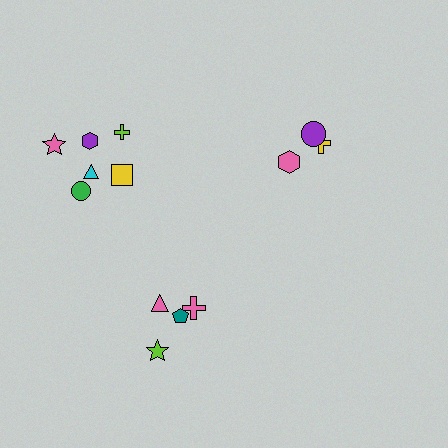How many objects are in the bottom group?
There are 4 objects.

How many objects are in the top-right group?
There are 3 objects.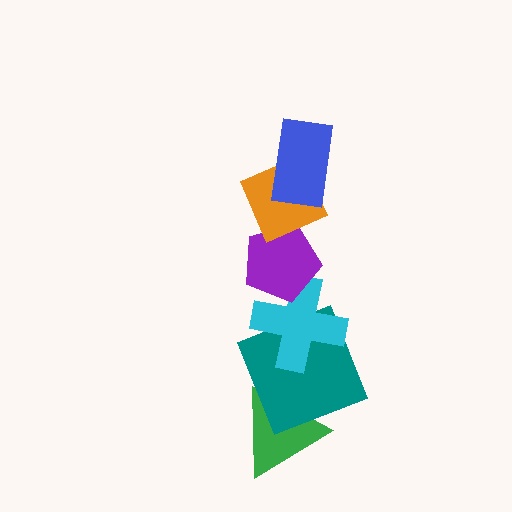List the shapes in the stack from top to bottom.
From top to bottom: the blue rectangle, the orange diamond, the purple pentagon, the cyan cross, the teal square, the green triangle.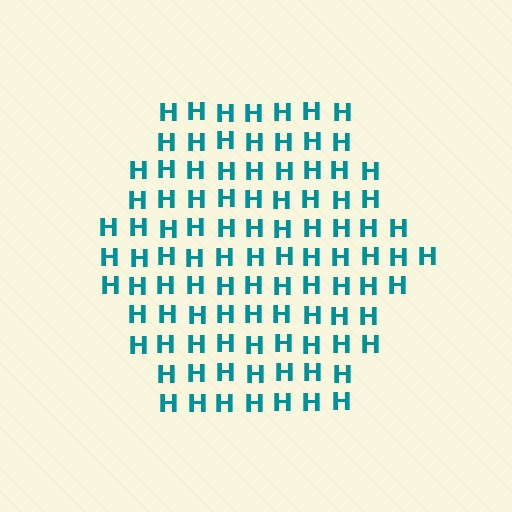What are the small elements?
The small elements are letter H's.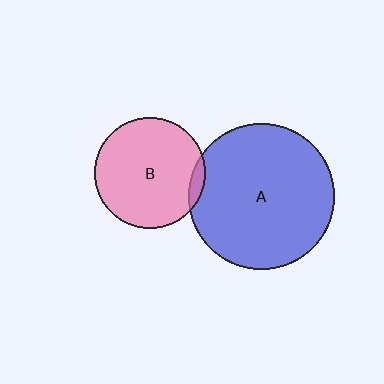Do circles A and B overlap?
Yes.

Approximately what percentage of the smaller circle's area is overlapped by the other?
Approximately 5%.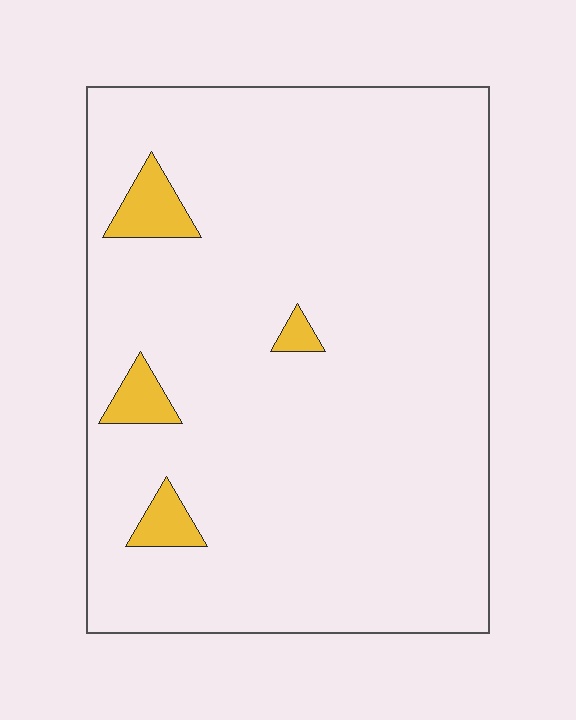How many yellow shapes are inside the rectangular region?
4.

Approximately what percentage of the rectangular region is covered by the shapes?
Approximately 5%.